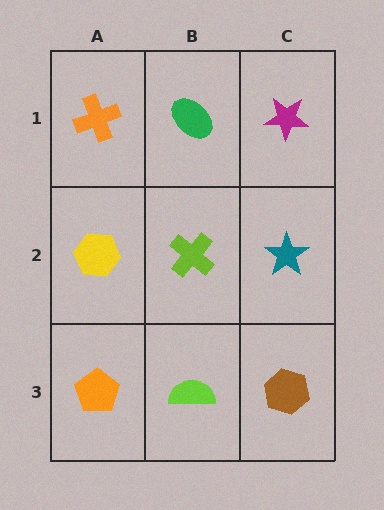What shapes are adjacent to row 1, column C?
A teal star (row 2, column C), a green ellipse (row 1, column B).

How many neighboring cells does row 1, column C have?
2.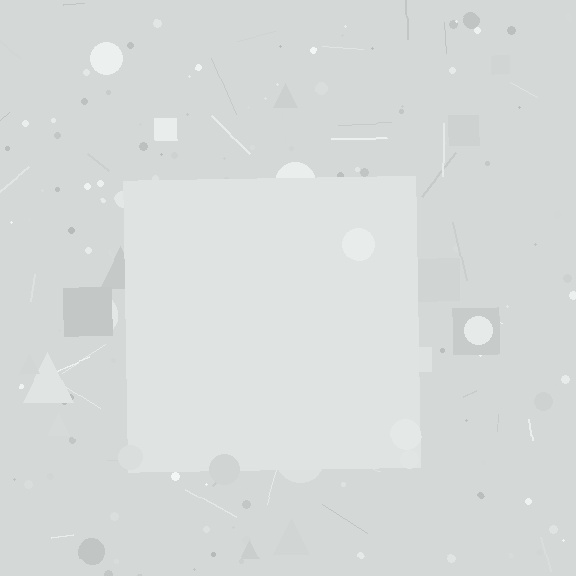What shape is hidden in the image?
A square is hidden in the image.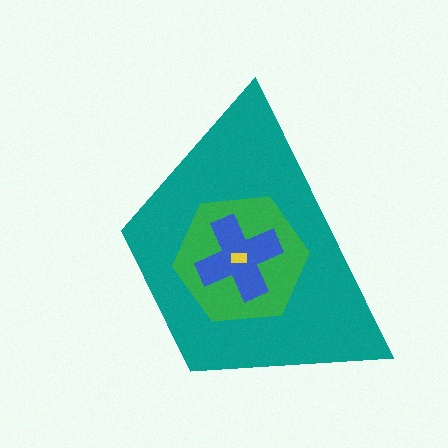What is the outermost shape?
The teal trapezoid.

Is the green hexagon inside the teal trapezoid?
Yes.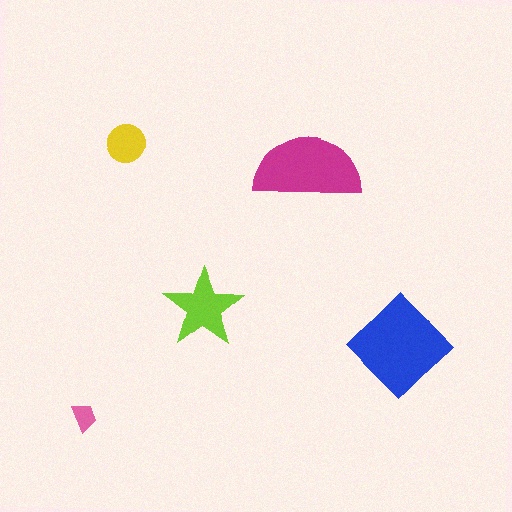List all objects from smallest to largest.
The pink trapezoid, the yellow circle, the lime star, the magenta semicircle, the blue diamond.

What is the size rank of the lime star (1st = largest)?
3rd.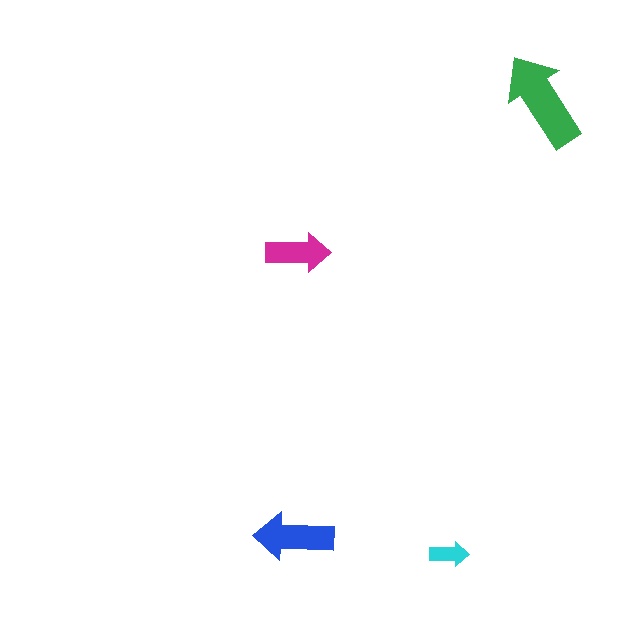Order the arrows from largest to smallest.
the green one, the blue one, the magenta one, the cyan one.